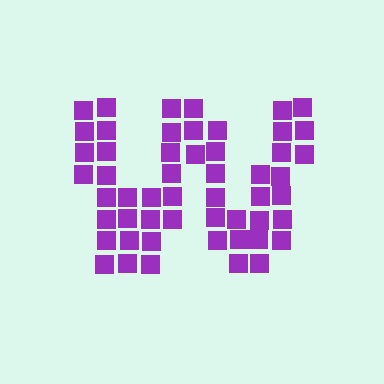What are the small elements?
The small elements are squares.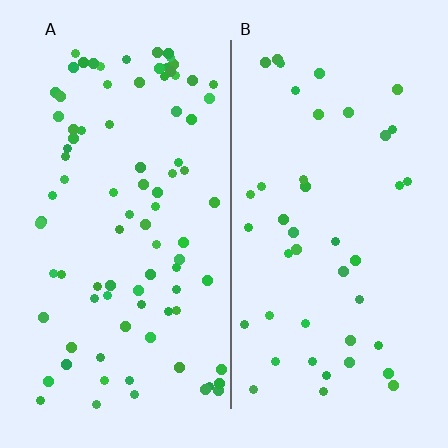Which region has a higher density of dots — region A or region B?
A (the left).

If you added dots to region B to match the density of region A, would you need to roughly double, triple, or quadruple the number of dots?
Approximately double.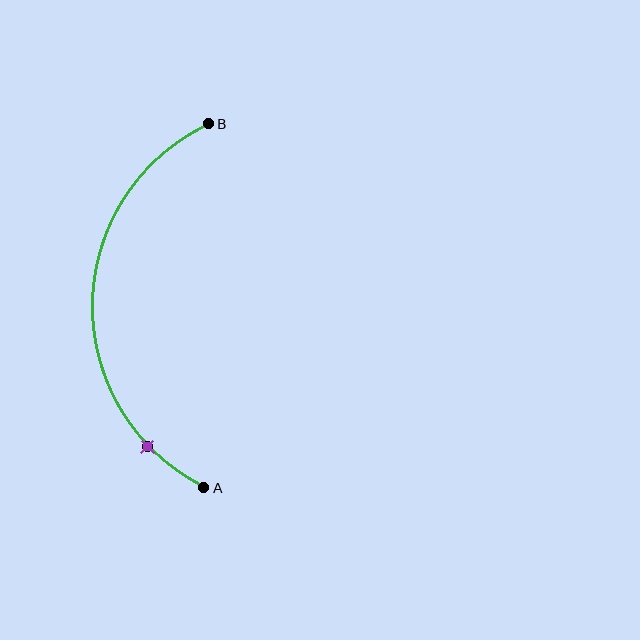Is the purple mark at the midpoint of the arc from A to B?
No. The purple mark lies on the arc but is closer to endpoint A. The arc midpoint would be at the point on the curve equidistant along the arc from both A and B.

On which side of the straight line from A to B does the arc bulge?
The arc bulges to the left of the straight line connecting A and B.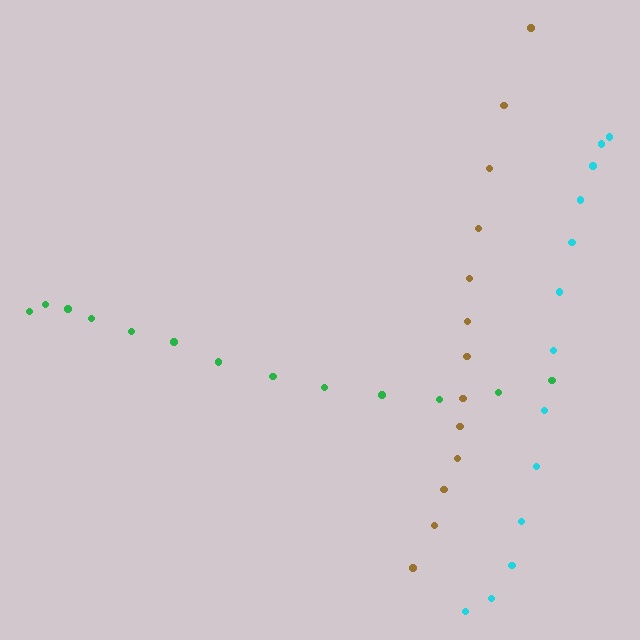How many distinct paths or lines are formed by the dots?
There are 3 distinct paths.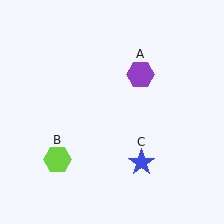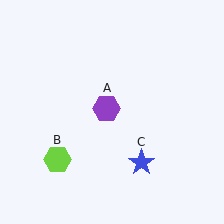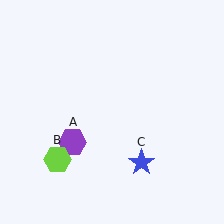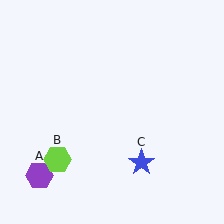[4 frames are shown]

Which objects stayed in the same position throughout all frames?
Lime hexagon (object B) and blue star (object C) remained stationary.